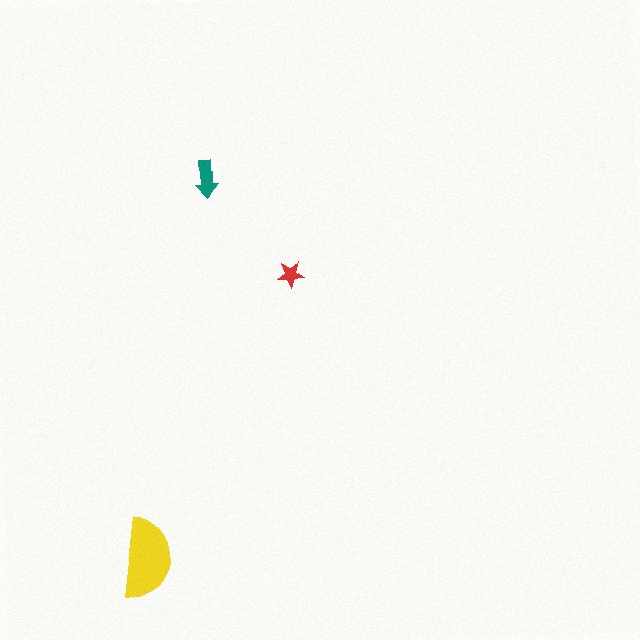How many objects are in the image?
There are 3 objects in the image.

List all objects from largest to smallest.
The yellow semicircle, the teal arrow, the red star.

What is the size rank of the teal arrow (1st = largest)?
2nd.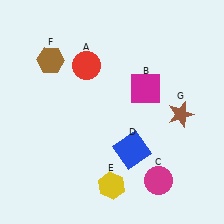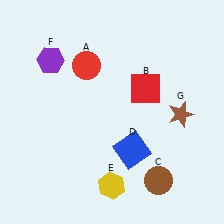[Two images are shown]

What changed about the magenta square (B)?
In Image 1, B is magenta. In Image 2, it changed to red.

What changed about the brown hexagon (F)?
In Image 1, F is brown. In Image 2, it changed to purple.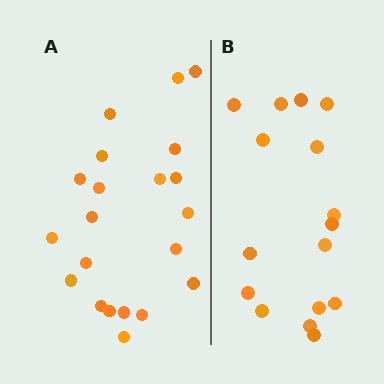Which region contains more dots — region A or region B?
Region A (the left region) has more dots.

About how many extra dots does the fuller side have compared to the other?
Region A has about 5 more dots than region B.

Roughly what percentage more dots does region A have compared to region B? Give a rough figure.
About 30% more.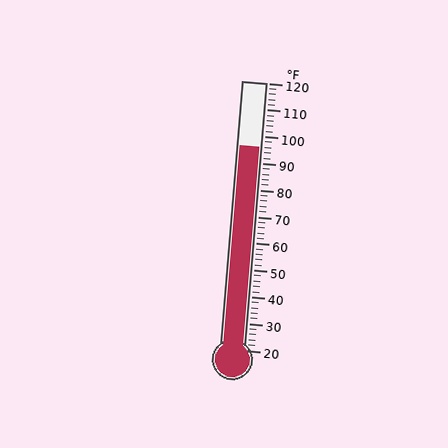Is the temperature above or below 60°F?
The temperature is above 60°F.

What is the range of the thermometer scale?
The thermometer scale ranges from 20°F to 120°F.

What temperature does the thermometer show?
The thermometer shows approximately 96°F.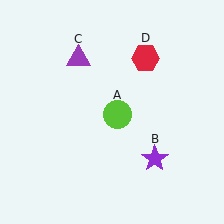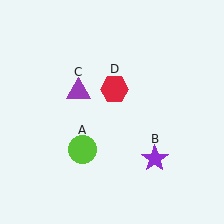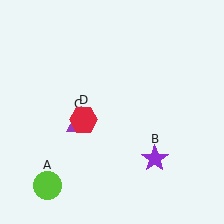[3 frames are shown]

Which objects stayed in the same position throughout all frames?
Purple star (object B) remained stationary.